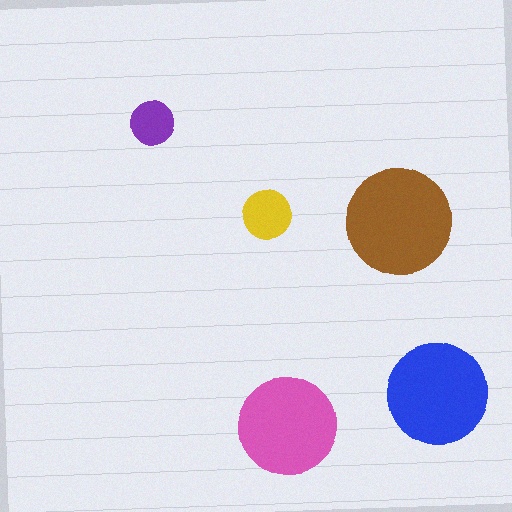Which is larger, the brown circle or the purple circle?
The brown one.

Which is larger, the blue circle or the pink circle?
The blue one.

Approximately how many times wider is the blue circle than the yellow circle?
About 2 times wider.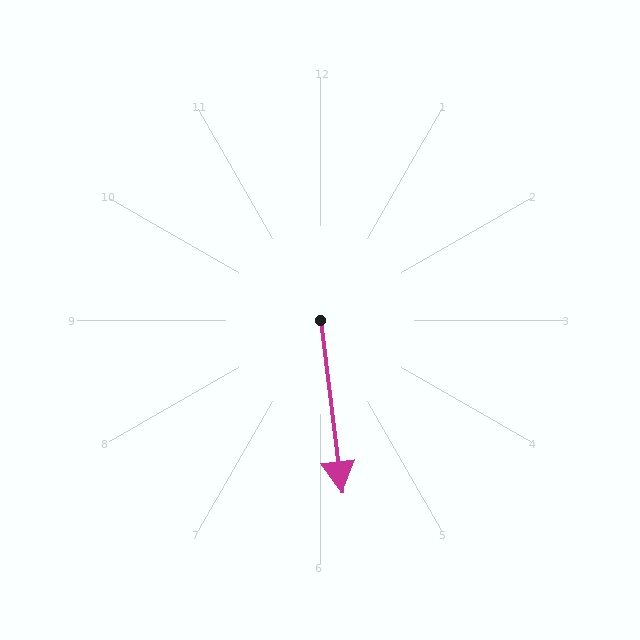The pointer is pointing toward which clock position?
Roughly 6 o'clock.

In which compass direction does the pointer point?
South.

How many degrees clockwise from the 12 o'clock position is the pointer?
Approximately 173 degrees.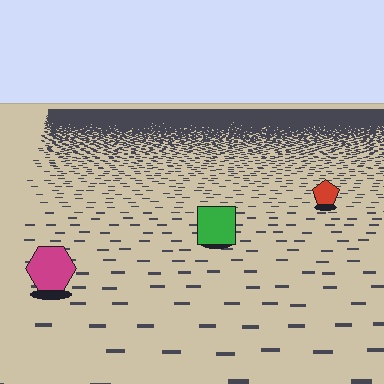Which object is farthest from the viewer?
The red pentagon is farthest from the viewer. It appears smaller and the ground texture around it is denser.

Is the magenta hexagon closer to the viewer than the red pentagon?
Yes. The magenta hexagon is closer — you can tell from the texture gradient: the ground texture is coarser near it.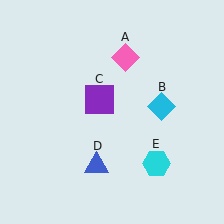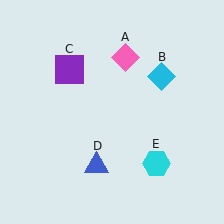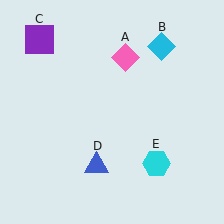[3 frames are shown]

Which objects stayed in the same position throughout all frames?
Pink diamond (object A) and blue triangle (object D) and cyan hexagon (object E) remained stationary.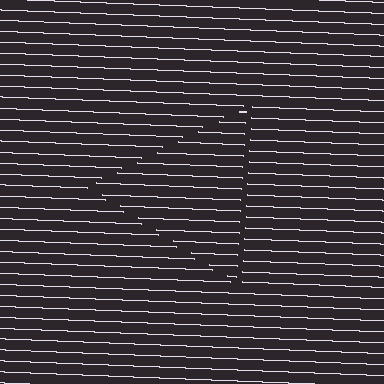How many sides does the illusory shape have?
3 sides — the line-ends trace a triangle.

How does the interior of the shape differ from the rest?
The interior of the shape contains the same grating, shifted by half a period — the contour is defined by the phase discontinuity where line-ends from the inner and outer gratings abut.